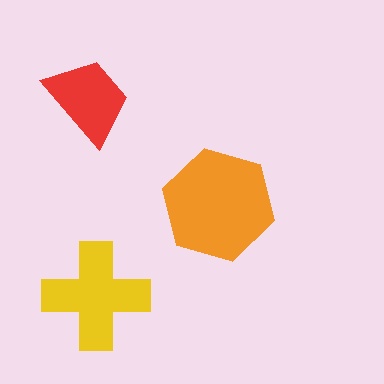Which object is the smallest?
The red trapezoid.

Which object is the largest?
The orange hexagon.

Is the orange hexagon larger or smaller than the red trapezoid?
Larger.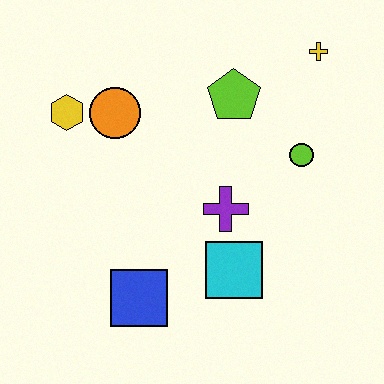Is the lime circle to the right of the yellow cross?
No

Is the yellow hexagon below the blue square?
No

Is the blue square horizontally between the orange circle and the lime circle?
Yes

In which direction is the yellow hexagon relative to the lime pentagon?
The yellow hexagon is to the left of the lime pentagon.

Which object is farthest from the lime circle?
The yellow hexagon is farthest from the lime circle.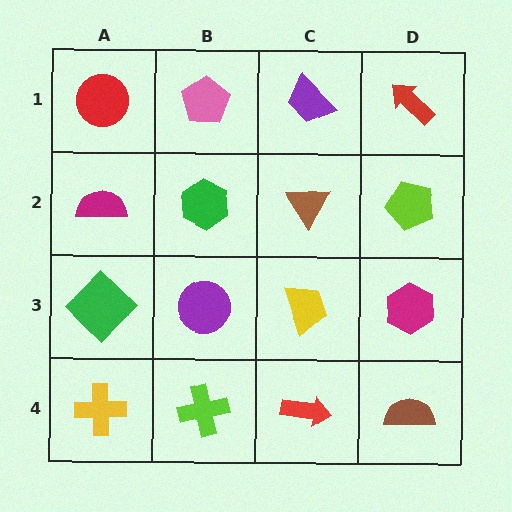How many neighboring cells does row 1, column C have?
3.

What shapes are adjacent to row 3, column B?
A green hexagon (row 2, column B), a lime cross (row 4, column B), a green diamond (row 3, column A), a yellow trapezoid (row 3, column C).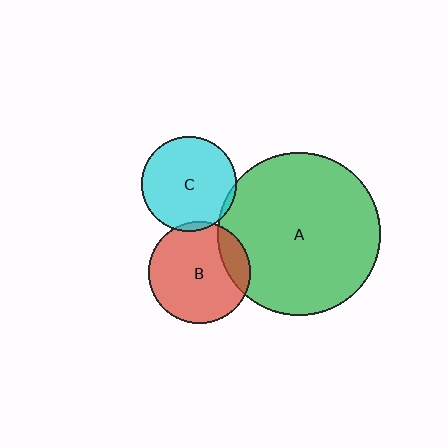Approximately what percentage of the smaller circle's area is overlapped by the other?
Approximately 5%.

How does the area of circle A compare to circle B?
Approximately 2.5 times.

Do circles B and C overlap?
Yes.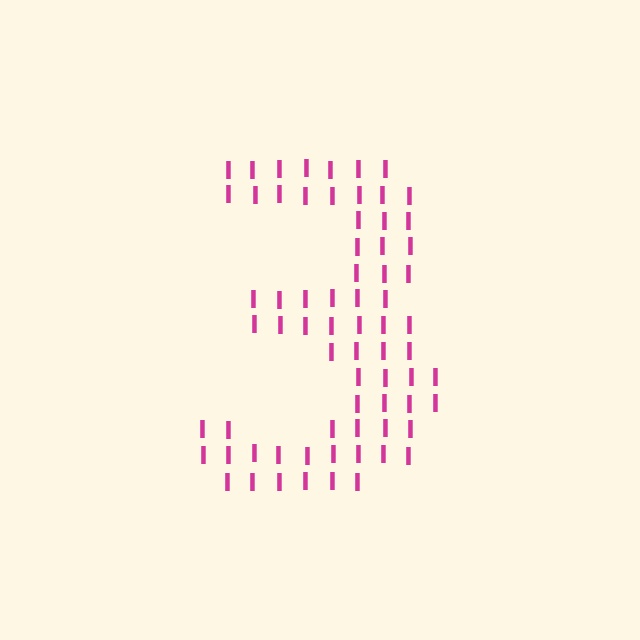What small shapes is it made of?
It is made of small letter I's.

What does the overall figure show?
The overall figure shows the digit 3.